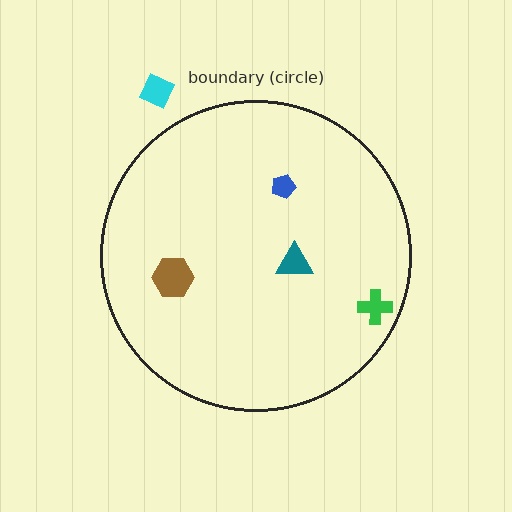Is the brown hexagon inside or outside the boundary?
Inside.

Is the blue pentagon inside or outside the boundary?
Inside.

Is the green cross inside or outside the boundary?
Inside.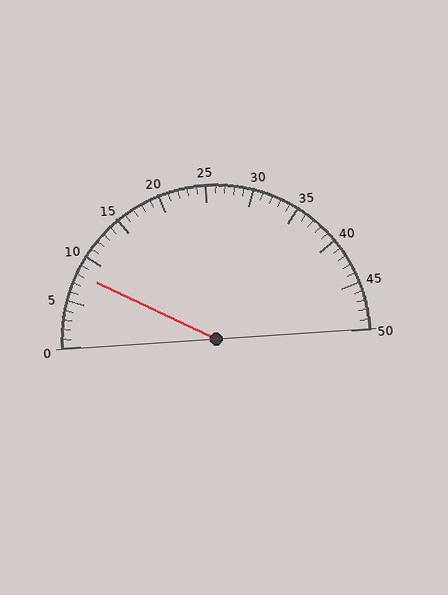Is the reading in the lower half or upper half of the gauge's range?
The reading is in the lower half of the range (0 to 50).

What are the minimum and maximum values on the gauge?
The gauge ranges from 0 to 50.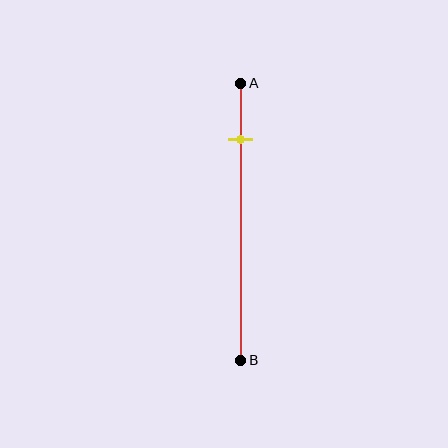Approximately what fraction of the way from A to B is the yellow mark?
The yellow mark is approximately 20% of the way from A to B.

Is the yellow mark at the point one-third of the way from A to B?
No, the mark is at about 20% from A, not at the 33% one-third point.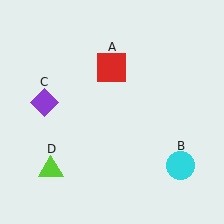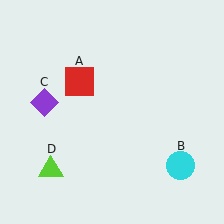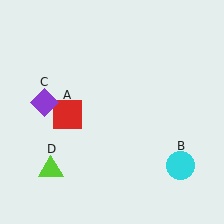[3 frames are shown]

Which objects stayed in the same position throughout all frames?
Cyan circle (object B) and purple diamond (object C) and lime triangle (object D) remained stationary.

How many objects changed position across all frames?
1 object changed position: red square (object A).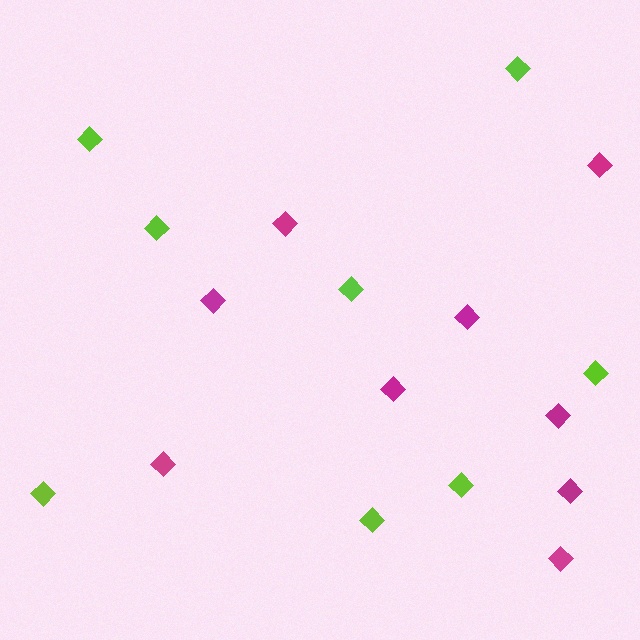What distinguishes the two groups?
There are 2 groups: one group of magenta diamonds (9) and one group of lime diamonds (8).